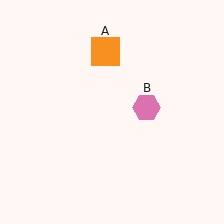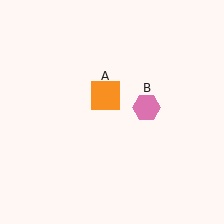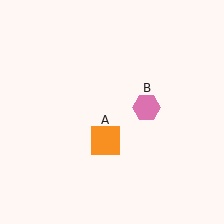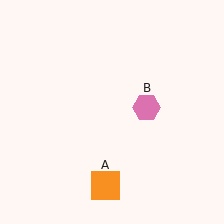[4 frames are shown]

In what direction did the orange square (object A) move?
The orange square (object A) moved down.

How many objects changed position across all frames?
1 object changed position: orange square (object A).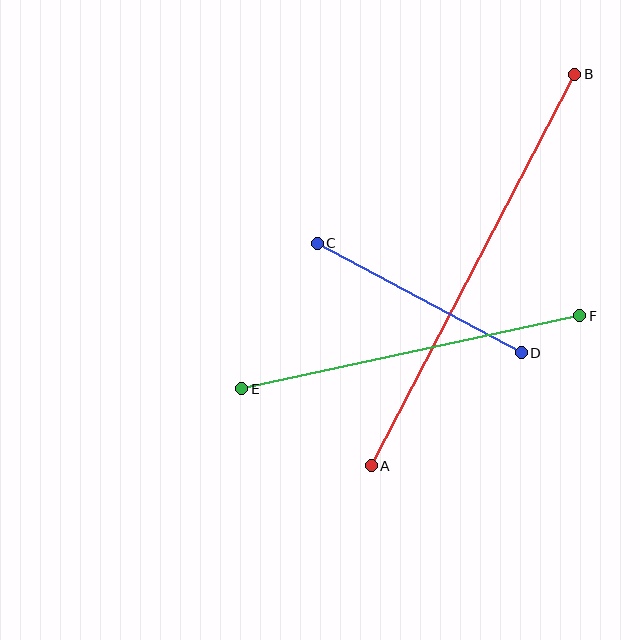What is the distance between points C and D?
The distance is approximately 231 pixels.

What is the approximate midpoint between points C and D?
The midpoint is at approximately (419, 298) pixels.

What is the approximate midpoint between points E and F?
The midpoint is at approximately (411, 352) pixels.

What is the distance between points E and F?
The distance is approximately 346 pixels.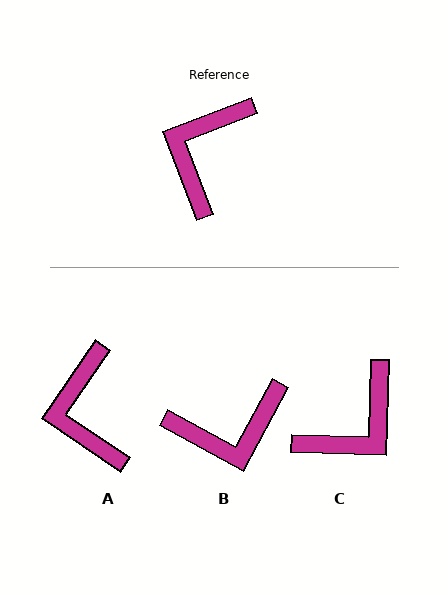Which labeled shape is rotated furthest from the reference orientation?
C, about 157 degrees away.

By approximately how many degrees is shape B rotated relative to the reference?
Approximately 130 degrees counter-clockwise.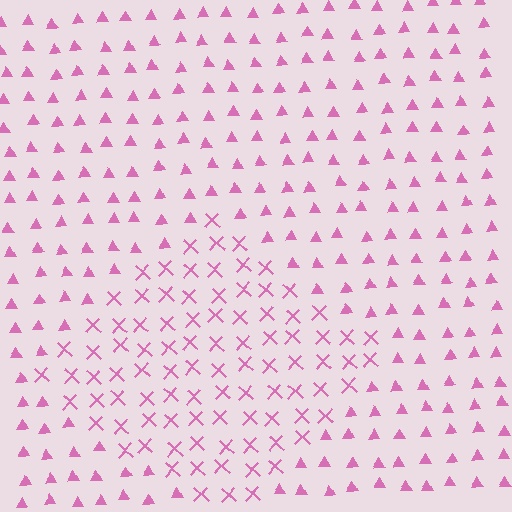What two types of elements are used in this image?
The image uses X marks inside the diamond region and triangles outside it.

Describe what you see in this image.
The image is filled with small pink elements arranged in a uniform grid. A diamond-shaped region contains X marks, while the surrounding area contains triangles. The boundary is defined purely by the change in element shape.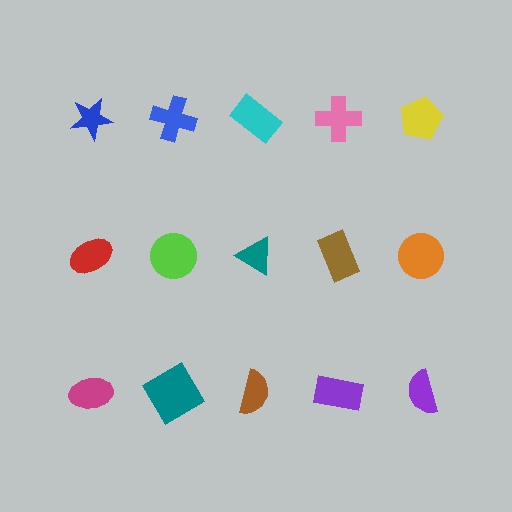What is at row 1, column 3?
A cyan rectangle.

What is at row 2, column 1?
A red ellipse.